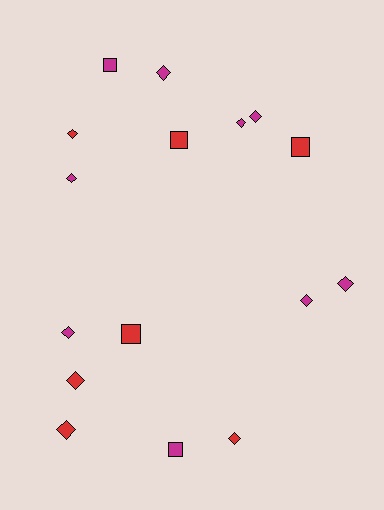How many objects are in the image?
There are 16 objects.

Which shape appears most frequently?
Diamond, with 11 objects.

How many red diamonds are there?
There are 4 red diamonds.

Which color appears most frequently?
Magenta, with 9 objects.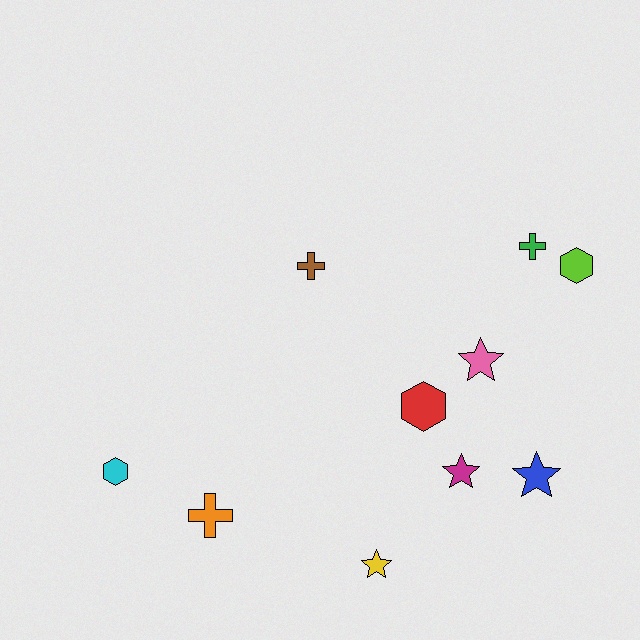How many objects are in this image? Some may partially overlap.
There are 10 objects.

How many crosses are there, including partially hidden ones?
There are 3 crosses.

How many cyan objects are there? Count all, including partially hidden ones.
There is 1 cyan object.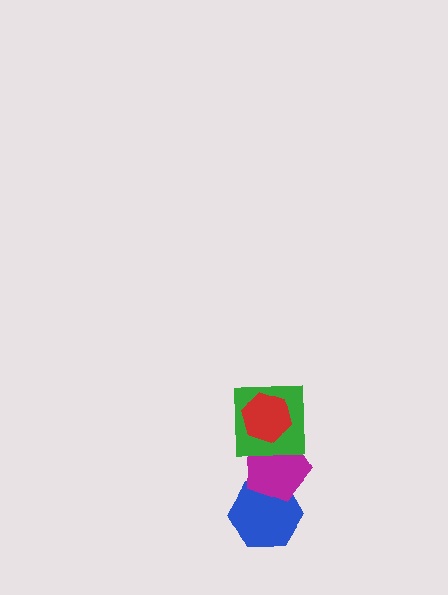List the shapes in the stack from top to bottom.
From top to bottom: the red hexagon, the green square, the magenta pentagon, the blue hexagon.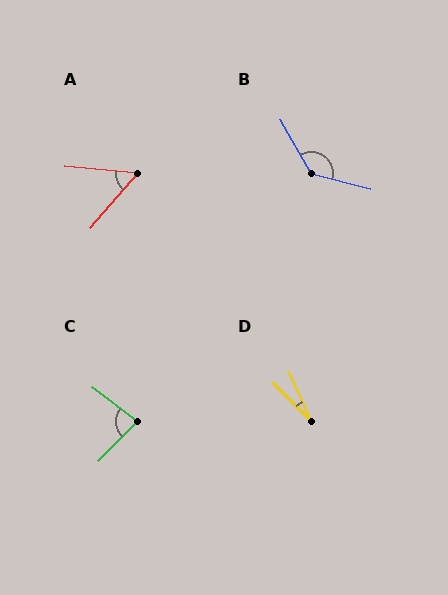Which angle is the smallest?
D, at approximately 20 degrees.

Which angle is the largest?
B, at approximately 133 degrees.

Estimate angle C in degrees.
Approximately 82 degrees.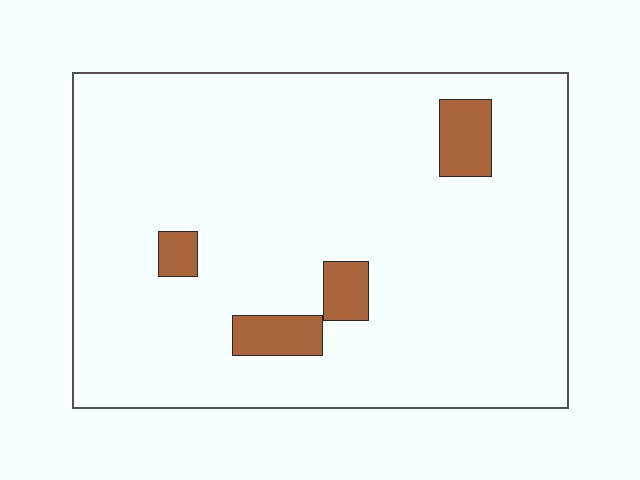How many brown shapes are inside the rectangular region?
4.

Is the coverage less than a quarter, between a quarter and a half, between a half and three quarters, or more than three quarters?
Less than a quarter.